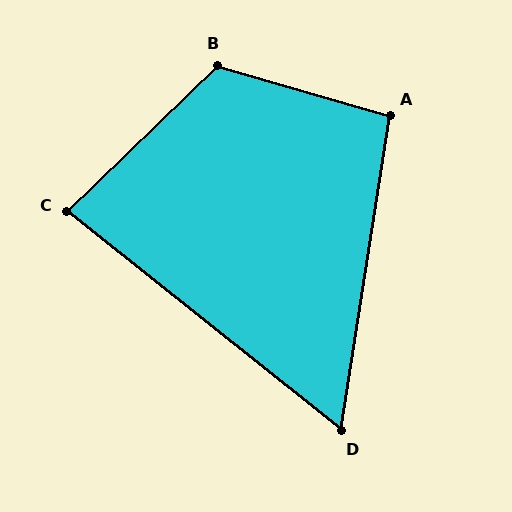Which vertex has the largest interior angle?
B, at approximately 120 degrees.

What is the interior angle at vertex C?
Approximately 83 degrees (acute).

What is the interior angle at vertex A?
Approximately 97 degrees (obtuse).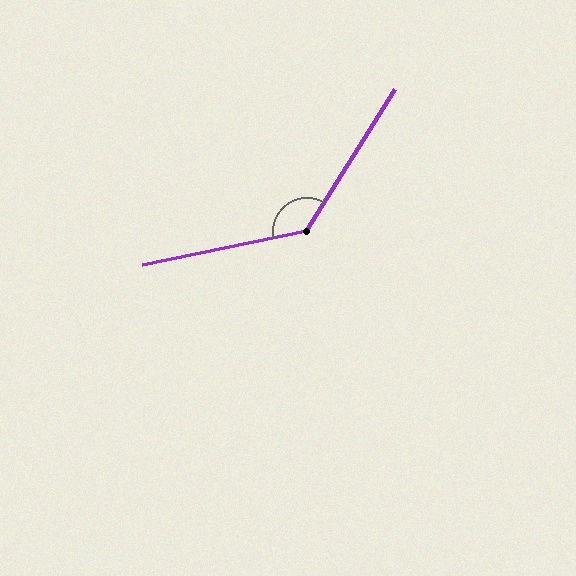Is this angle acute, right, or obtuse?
It is obtuse.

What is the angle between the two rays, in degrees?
Approximately 134 degrees.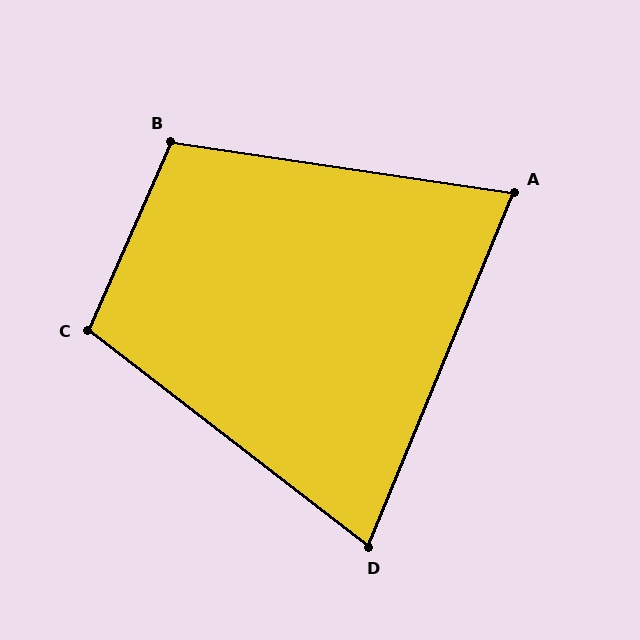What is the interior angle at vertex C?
Approximately 104 degrees (obtuse).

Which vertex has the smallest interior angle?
D, at approximately 75 degrees.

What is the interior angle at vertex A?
Approximately 76 degrees (acute).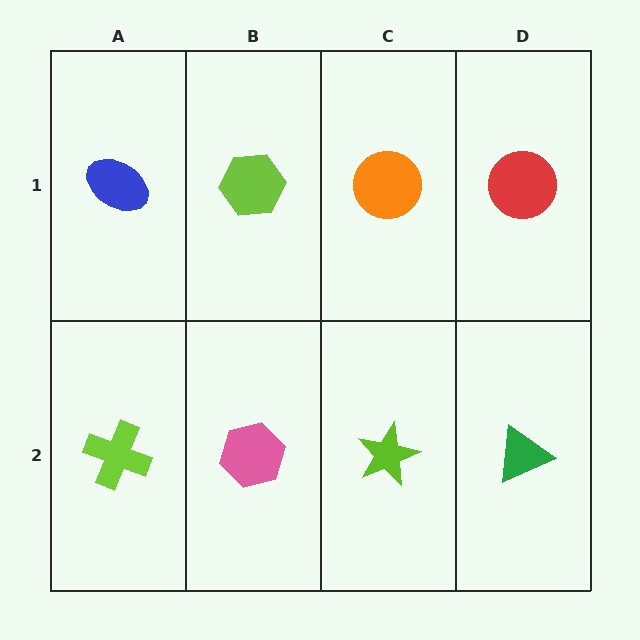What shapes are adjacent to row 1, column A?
A lime cross (row 2, column A), a lime hexagon (row 1, column B).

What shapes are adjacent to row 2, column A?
A blue ellipse (row 1, column A), a pink hexagon (row 2, column B).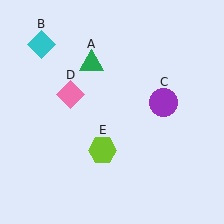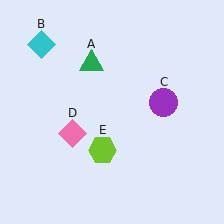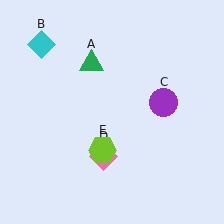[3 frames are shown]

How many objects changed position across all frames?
1 object changed position: pink diamond (object D).